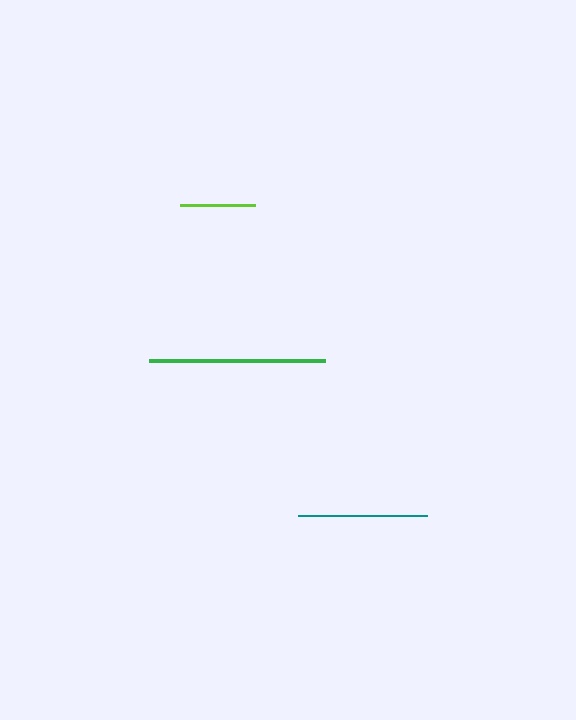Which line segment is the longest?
The green line is the longest at approximately 176 pixels.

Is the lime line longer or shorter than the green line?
The green line is longer than the lime line.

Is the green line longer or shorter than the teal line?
The green line is longer than the teal line.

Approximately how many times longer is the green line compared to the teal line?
The green line is approximately 1.4 times the length of the teal line.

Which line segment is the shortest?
The lime line is the shortest at approximately 75 pixels.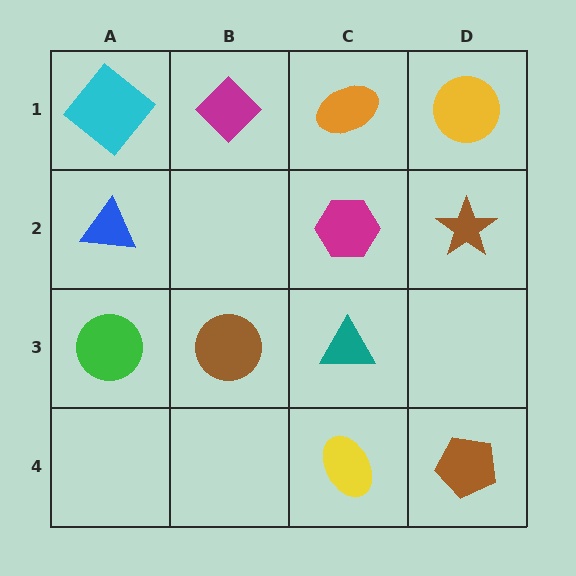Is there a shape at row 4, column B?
No, that cell is empty.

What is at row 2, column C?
A magenta hexagon.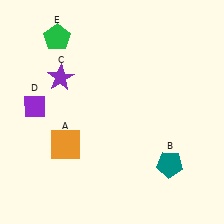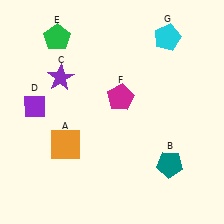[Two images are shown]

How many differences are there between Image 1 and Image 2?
There are 2 differences between the two images.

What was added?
A magenta pentagon (F), a cyan pentagon (G) were added in Image 2.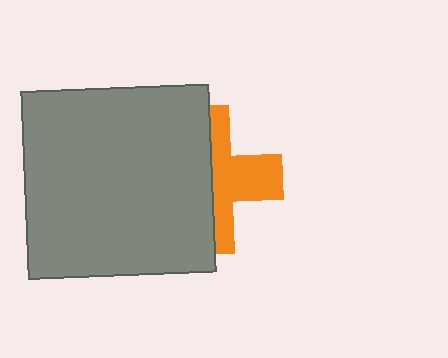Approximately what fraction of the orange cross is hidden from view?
Roughly 56% of the orange cross is hidden behind the gray square.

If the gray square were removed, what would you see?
You would see the complete orange cross.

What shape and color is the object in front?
The object in front is a gray square.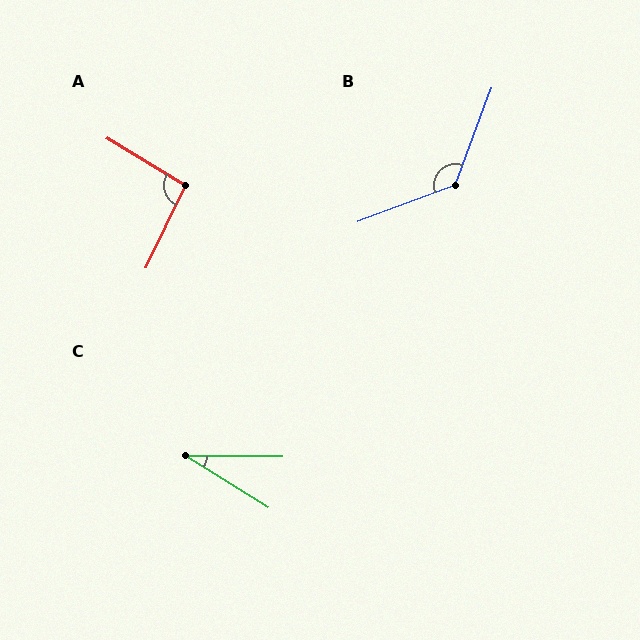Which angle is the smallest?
C, at approximately 31 degrees.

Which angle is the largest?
B, at approximately 131 degrees.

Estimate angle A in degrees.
Approximately 96 degrees.